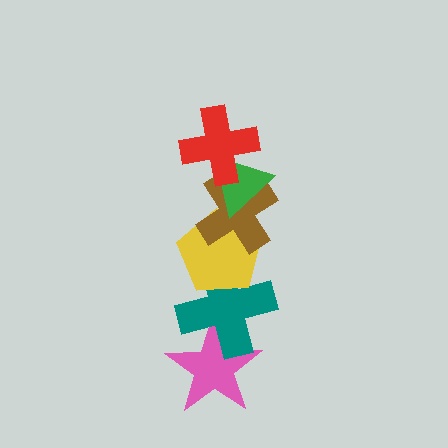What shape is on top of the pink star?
The teal cross is on top of the pink star.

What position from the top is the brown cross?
The brown cross is 3rd from the top.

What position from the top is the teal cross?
The teal cross is 5th from the top.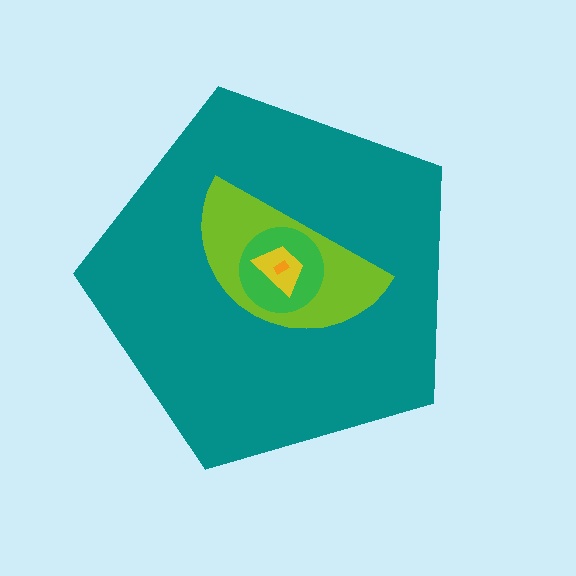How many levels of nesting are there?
5.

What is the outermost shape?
The teal pentagon.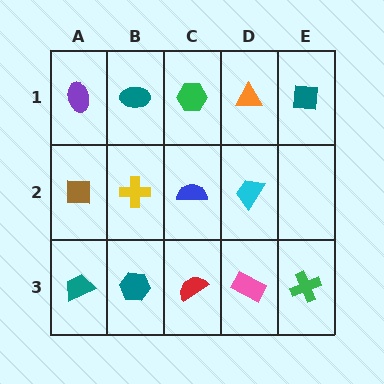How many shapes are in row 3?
5 shapes.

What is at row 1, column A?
A purple ellipse.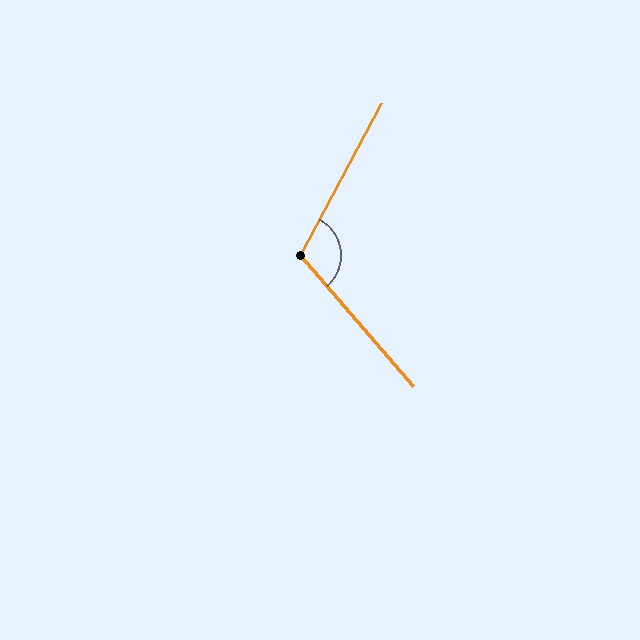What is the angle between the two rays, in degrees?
Approximately 111 degrees.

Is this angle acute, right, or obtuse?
It is obtuse.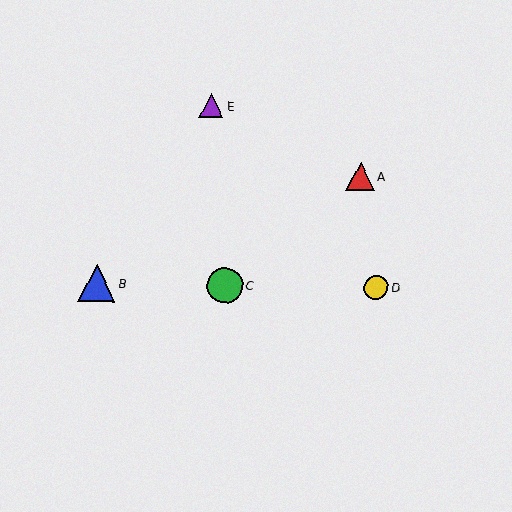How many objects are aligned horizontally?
3 objects (B, C, D) are aligned horizontally.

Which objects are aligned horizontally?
Objects B, C, D are aligned horizontally.